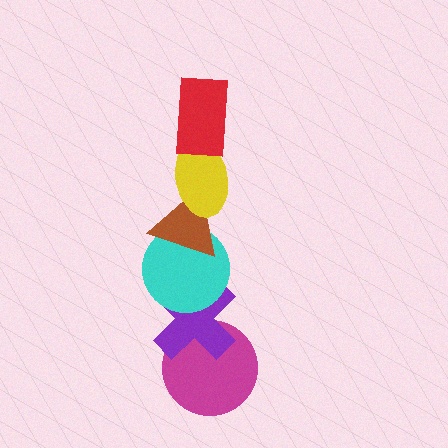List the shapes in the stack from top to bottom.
From top to bottom: the red rectangle, the yellow ellipse, the brown triangle, the cyan circle, the purple cross, the magenta circle.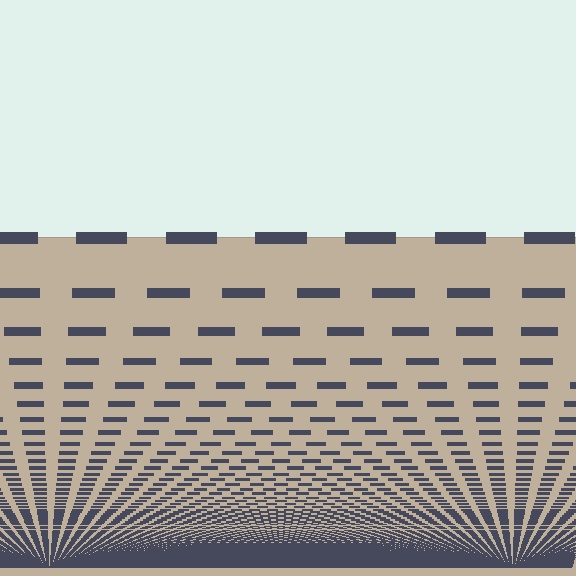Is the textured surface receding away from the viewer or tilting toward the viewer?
The surface appears to tilt toward the viewer. Texture elements get larger and sparser toward the top.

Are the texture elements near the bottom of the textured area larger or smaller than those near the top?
Smaller. The gradient is inverted — elements near the bottom are smaller and denser.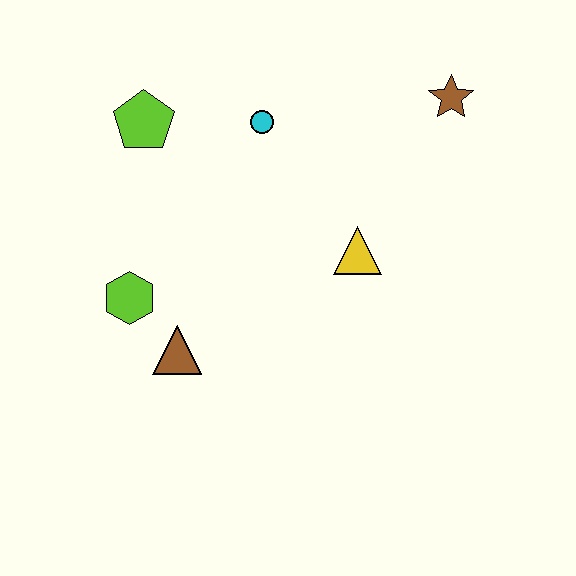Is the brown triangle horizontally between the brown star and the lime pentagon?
Yes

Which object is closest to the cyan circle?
The lime pentagon is closest to the cyan circle.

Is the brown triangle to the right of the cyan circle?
No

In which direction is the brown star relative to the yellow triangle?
The brown star is above the yellow triangle.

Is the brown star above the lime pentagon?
Yes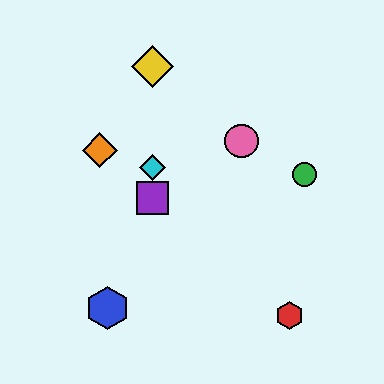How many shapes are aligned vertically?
3 shapes (the yellow diamond, the purple square, the cyan diamond) are aligned vertically.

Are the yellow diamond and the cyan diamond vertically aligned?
Yes, both are at x≈153.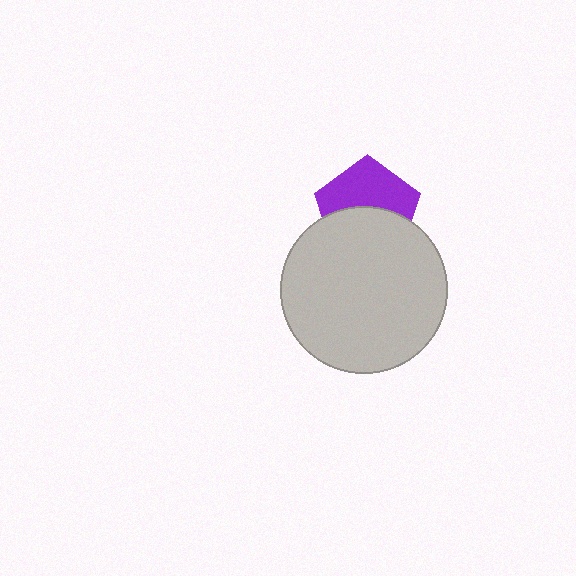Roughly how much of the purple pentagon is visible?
About half of it is visible (roughly 51%).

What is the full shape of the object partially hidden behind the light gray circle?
The partially hidden object is a purple pentagon.